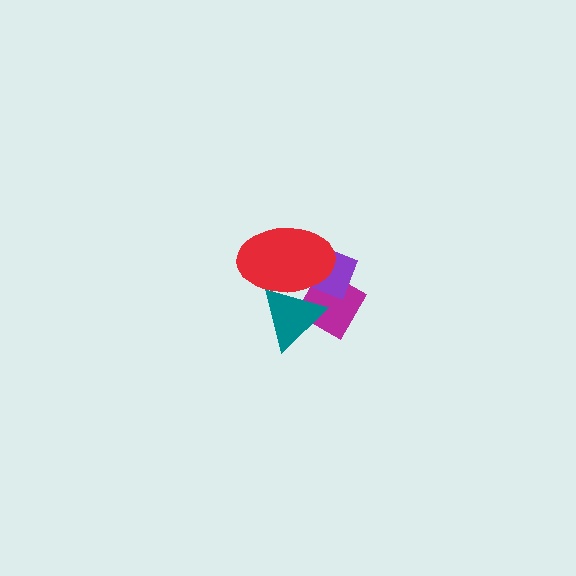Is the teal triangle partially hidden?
Yes, it is partially covered by another shape.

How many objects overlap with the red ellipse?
3 objects overlap with the red ellipse.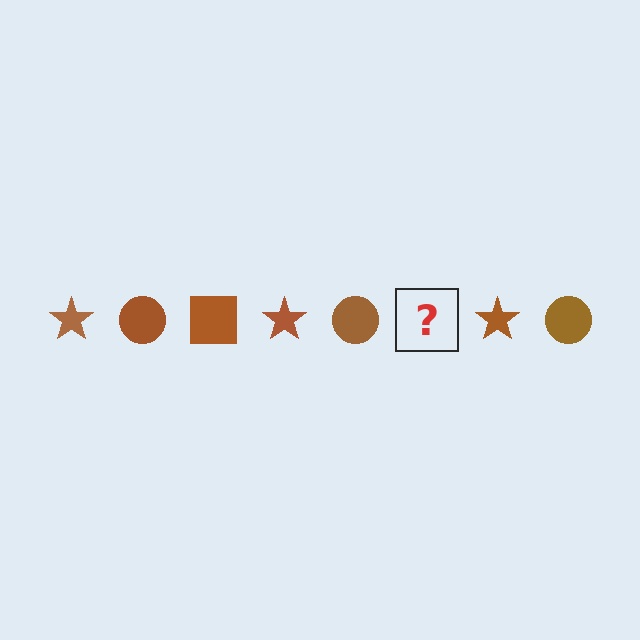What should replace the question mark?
The question mark should be replaced with a brown square.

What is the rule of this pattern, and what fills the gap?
The rule is that the pattern cycles through star, circle, square shapes in brown. The gap should be filled with a brown square.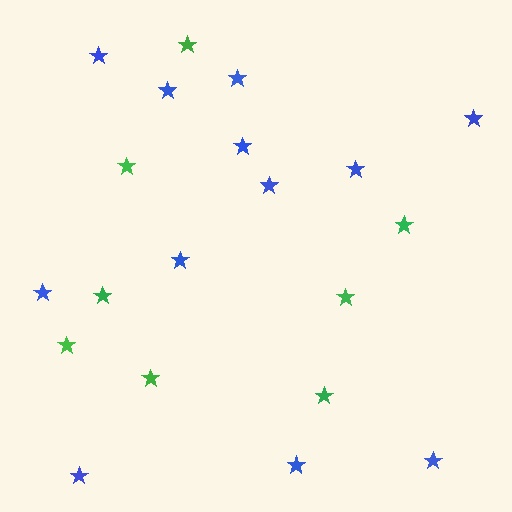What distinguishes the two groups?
There are 2 groups: one group of green stars (8) and one group of blue stars (12).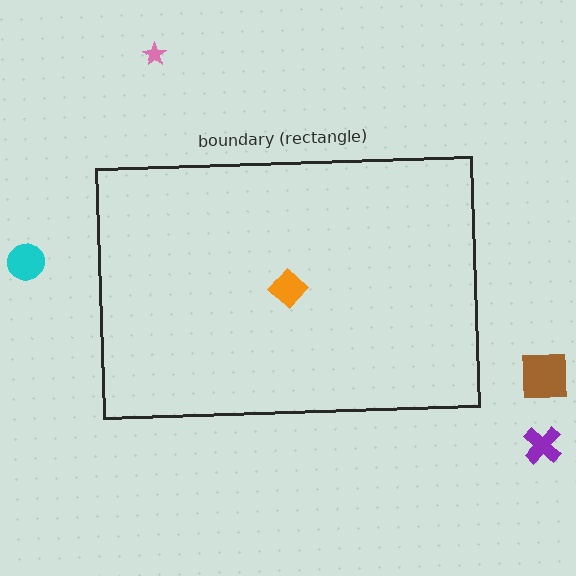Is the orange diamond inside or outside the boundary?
Inside.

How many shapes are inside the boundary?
1 inside, 4 outside.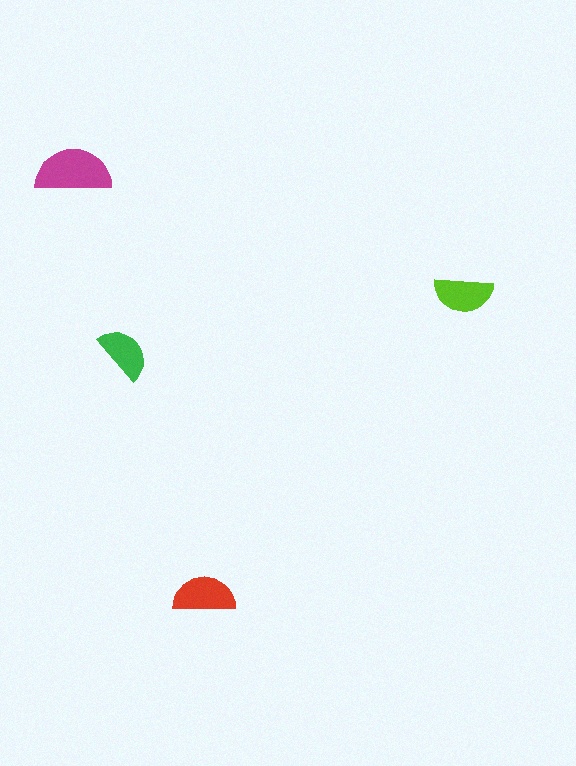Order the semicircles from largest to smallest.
the magenta one, the red one, the lime one, the green one.